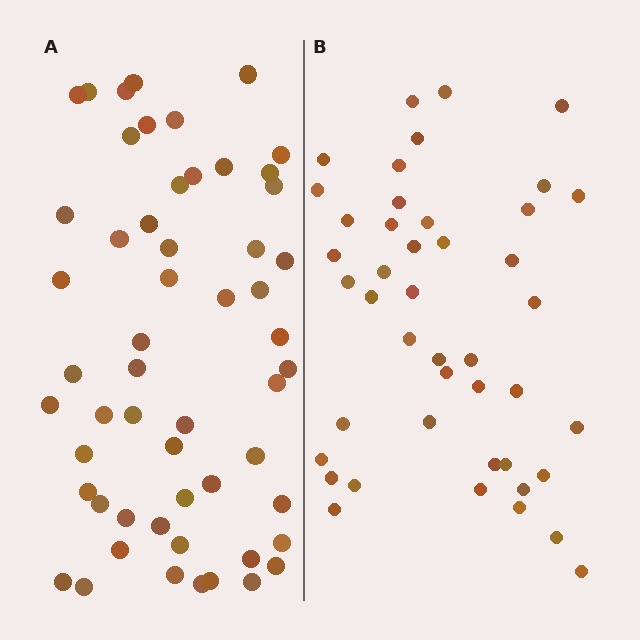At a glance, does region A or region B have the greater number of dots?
Region A (the left region) has more dots.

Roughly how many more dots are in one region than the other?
Region A has roughly 12 or so more dots than region B.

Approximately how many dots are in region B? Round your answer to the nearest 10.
About 40 dots. (The exact count is 44, which rounds to 40.)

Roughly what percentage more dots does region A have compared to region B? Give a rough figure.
About 25% more.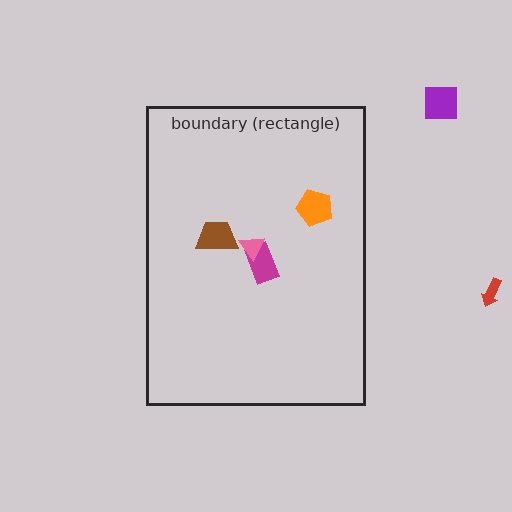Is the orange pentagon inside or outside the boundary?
Inside.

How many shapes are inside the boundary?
4 inside, 2 outside.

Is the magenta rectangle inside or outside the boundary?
Inside.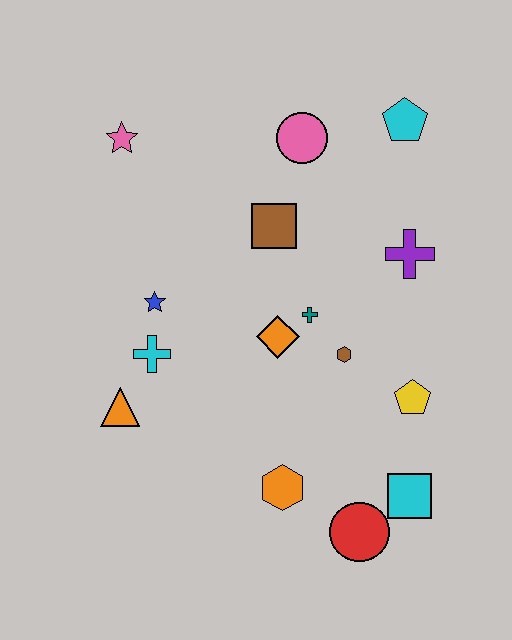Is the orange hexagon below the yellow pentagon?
Yes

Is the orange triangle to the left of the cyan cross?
Yes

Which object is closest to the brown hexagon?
The teal cross is closest to the brown hexagon.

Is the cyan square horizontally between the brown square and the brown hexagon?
No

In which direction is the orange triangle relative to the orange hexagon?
The orange triangle is to the left of the orange hexagon.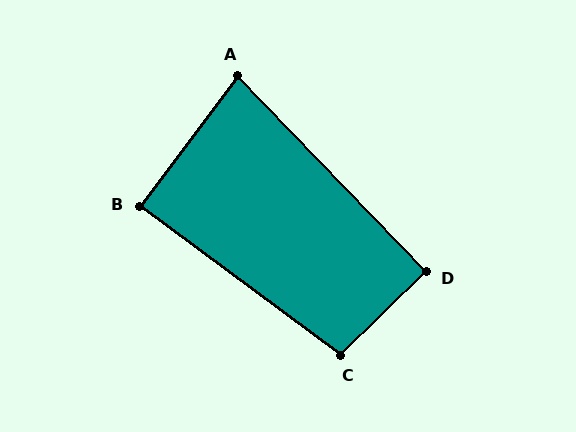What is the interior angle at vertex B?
Approximately 90 degrees (approximately right).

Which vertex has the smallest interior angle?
A, at approximately 81 degrees.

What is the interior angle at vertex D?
Approximately 90 degrees (approximately right).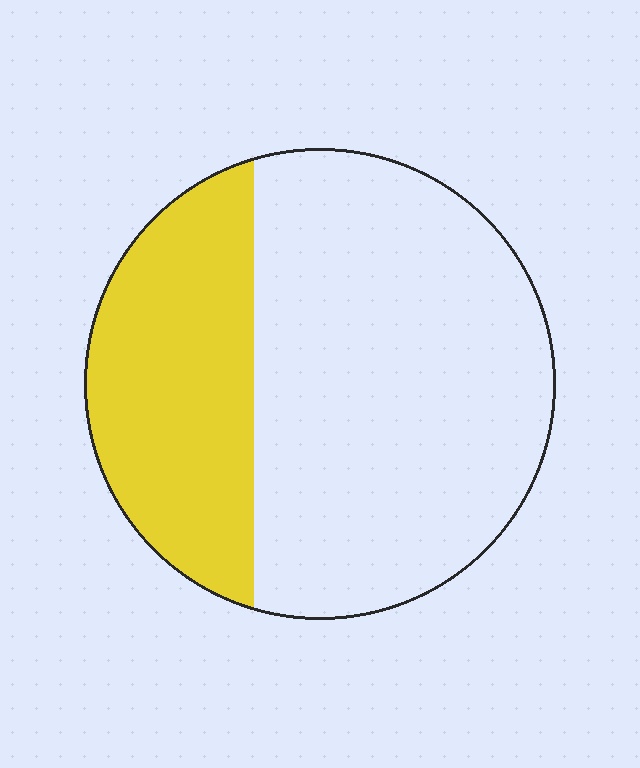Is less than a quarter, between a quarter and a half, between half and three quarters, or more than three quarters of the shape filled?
Between a quarter and a half.